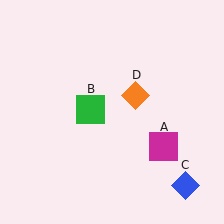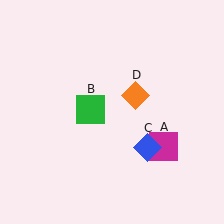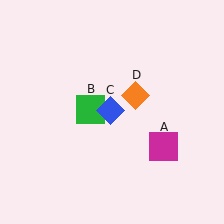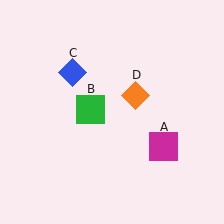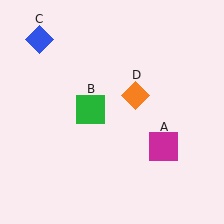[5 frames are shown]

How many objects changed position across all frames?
1 object changed position: blue diamond (object C).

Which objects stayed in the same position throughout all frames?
Magenta square (object A) and green square (object B) and orange diamond (object D) remained stationary.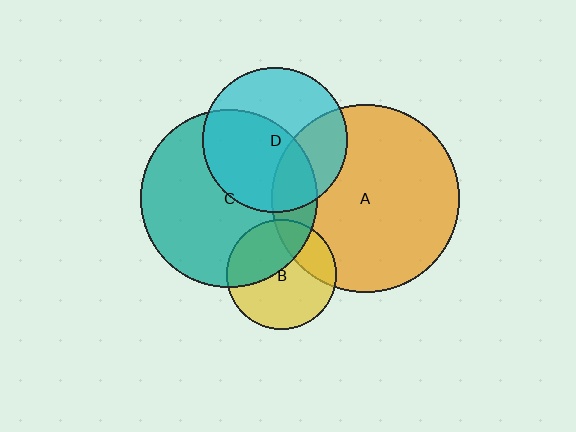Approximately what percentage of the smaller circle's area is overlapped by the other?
Approximately 25%.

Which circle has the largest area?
Circle A (orange).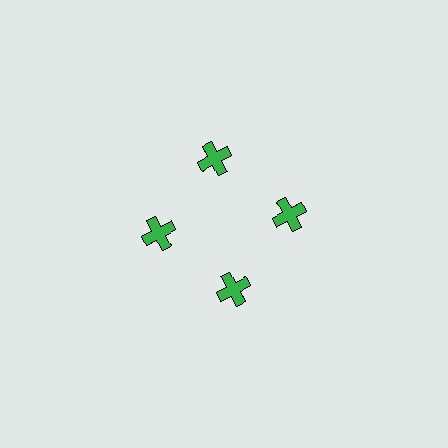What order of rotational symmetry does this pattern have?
This pattern has 4-fold rotational symmetry.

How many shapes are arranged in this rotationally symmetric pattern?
There are 4 shapes, arranged in 4 groups of 1.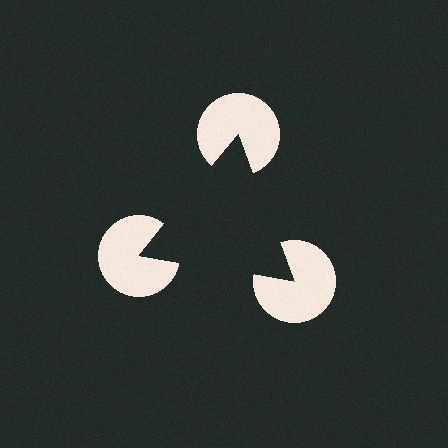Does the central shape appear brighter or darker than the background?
It typically appears slightly darker than the background, even though no actual brightness change is drawn.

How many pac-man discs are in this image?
There are 3 — one at each vertex of the illusory triangle.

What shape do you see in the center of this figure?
An illusory triangle — its edges are inferred from the aligned wedge cuts in the pac-man discs, not physically drawn.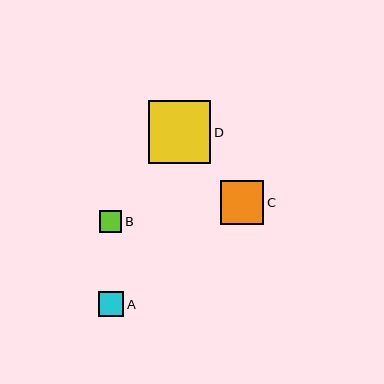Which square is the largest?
Square D is the largest with a size of approximately 62 pixels.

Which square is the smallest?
Square B is the smallest with a size of approximately 22 pixels.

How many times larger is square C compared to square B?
Square C is approximately 2.0 times the size of square B.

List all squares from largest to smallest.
From largest to smallest: D, C, A, B.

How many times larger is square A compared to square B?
Square A is approximately 1.2 times the size of square B.